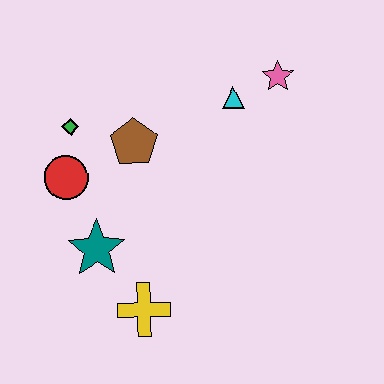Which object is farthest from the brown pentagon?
The yellow cross is farthest from the brown pentagon.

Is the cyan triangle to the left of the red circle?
No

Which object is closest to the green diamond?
The red circle is closest to the green diamond.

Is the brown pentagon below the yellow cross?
No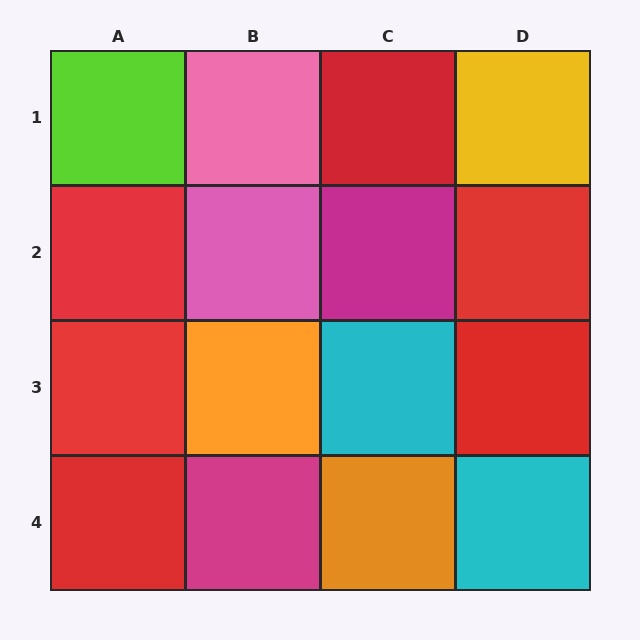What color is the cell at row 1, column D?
Yellow.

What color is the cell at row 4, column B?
Magenta.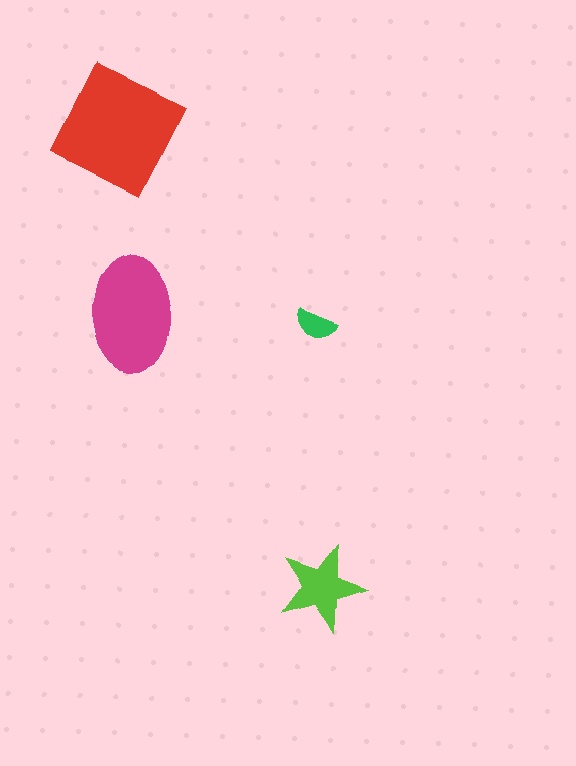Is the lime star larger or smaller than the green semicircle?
Larger.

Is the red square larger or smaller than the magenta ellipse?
Larger.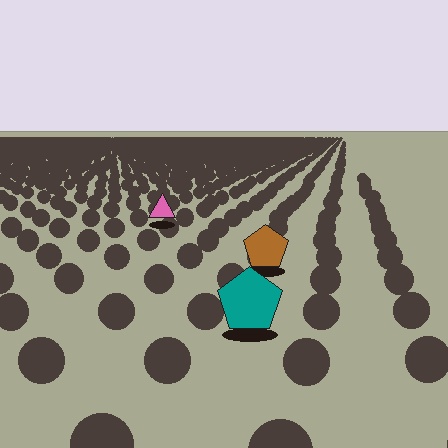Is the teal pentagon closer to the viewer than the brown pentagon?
Yes. The teal pentagon is closer — you can tell from the texture gradient: the ground texture is coarser near it.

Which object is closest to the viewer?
The teal pentagon is closest. The texture marks near it are larger and more spread out.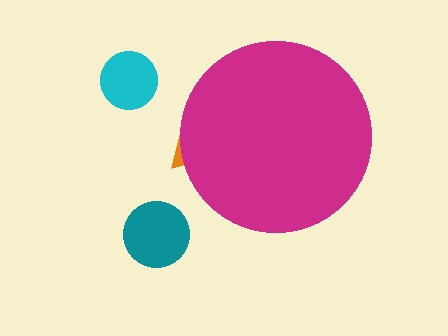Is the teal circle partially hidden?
No, the teal circle is fully visible.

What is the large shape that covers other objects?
A magenta circle.